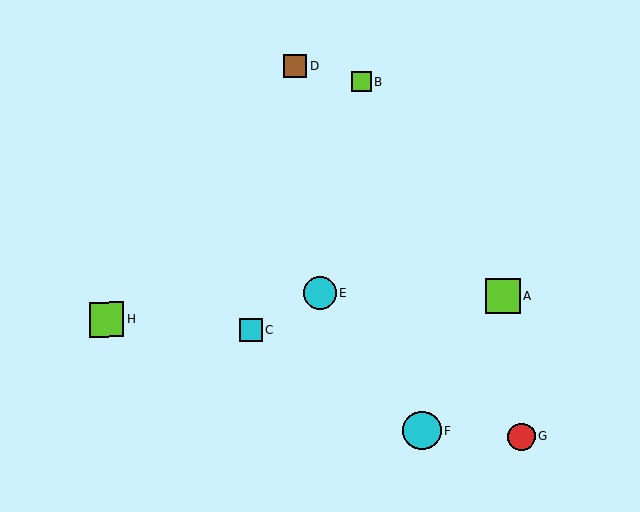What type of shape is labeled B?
Shape B is a lime square.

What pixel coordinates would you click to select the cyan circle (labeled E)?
Click at (320, 293) to select the cyan circle E.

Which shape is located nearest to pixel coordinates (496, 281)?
The lime square (labeled A) at (503, 295) is nearest to that location.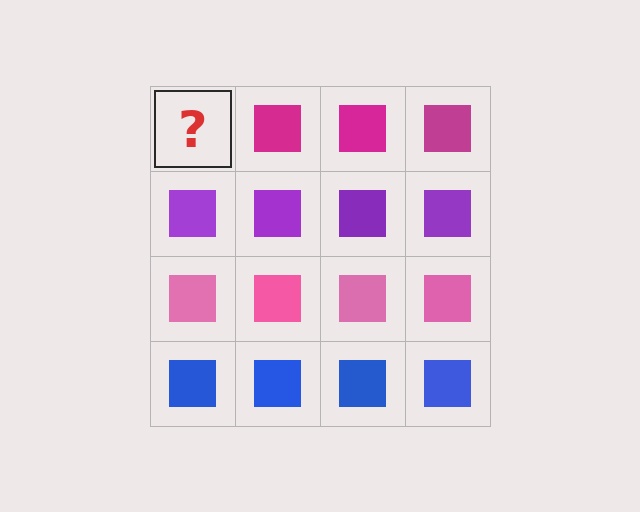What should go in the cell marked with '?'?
The missing cell should contain a magenta square.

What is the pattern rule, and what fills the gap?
The rule is that each row has a consistent color. The gap should be filled with a magenta square.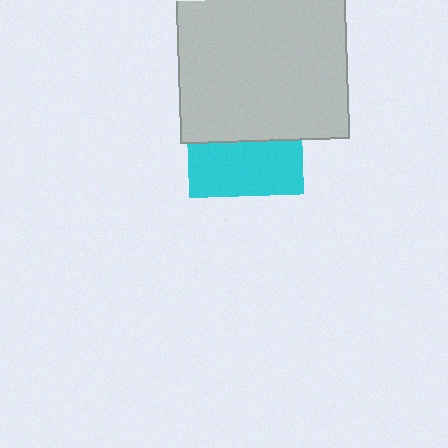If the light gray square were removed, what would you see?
You would see the complete cyan square.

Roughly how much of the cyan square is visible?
About half of it is visible (roughly 47%).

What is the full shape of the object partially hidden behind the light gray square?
The partially hidden object is a cyan square.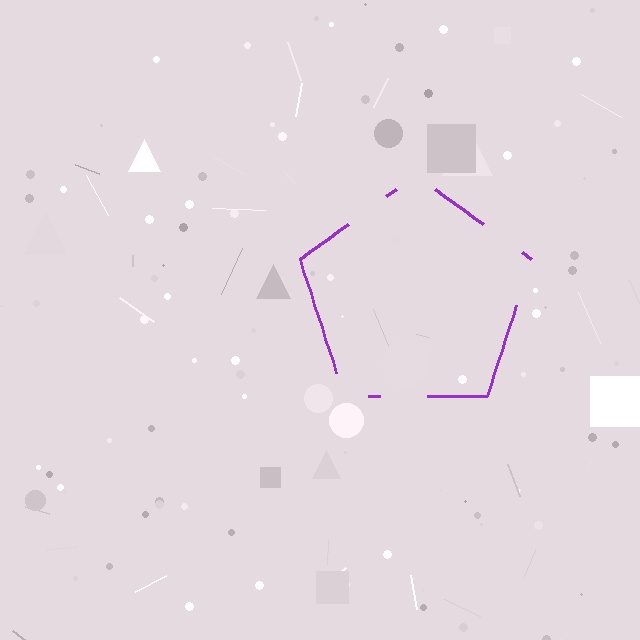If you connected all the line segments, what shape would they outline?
They would outline a pentagon.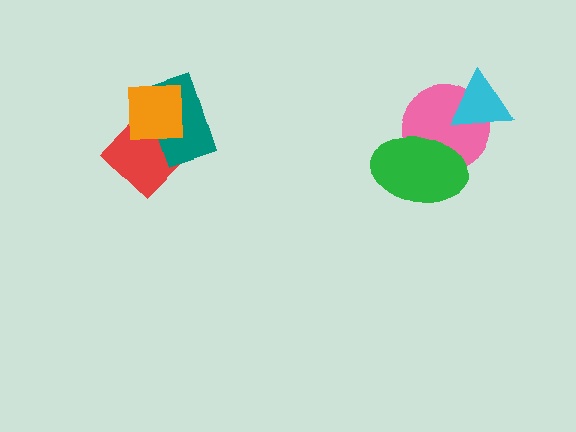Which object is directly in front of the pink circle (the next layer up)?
The green ellipse is directly in front of the pink circle.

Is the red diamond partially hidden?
Yes, it is partially covered by another shape.